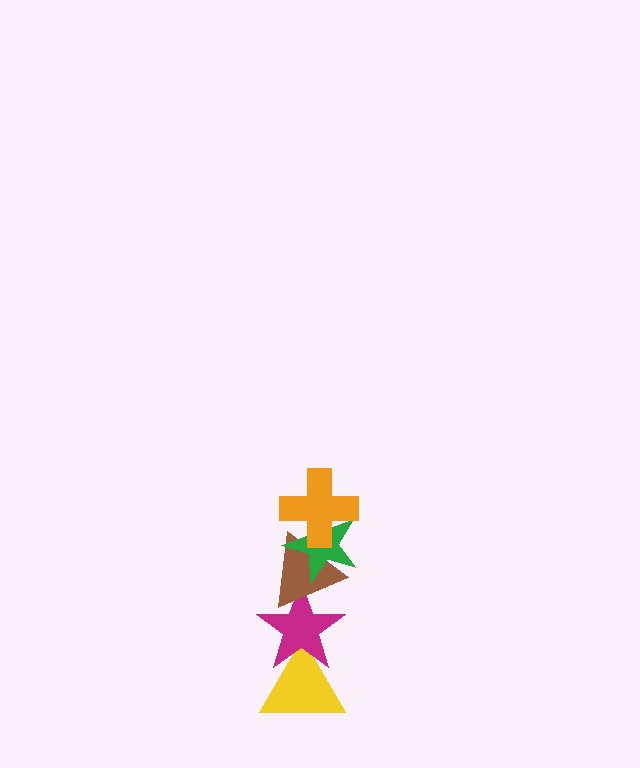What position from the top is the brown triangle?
The brown triangle is 3rd from the top.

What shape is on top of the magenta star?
The brown triangle is on top of the magenta star.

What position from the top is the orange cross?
The orange cross is 1st from the top.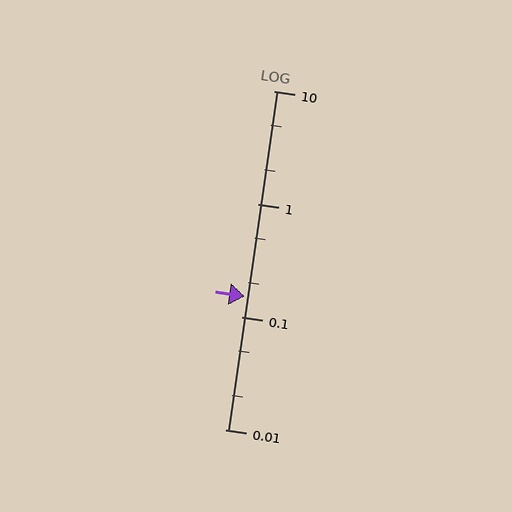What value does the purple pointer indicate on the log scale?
The pointer indicates approximately 0.15.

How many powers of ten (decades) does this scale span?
The scale spans 3 decades, from 0.01 to 10.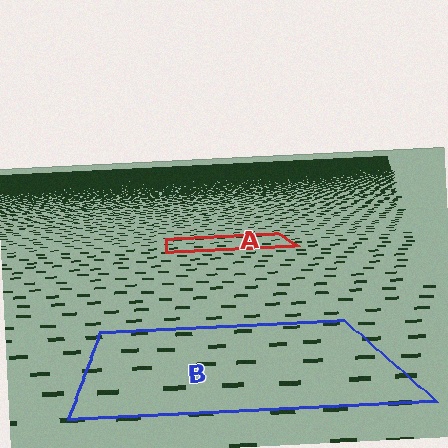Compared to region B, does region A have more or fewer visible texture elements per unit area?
Region A has more texture elements per unit area — they are packed more densely because it is farther away.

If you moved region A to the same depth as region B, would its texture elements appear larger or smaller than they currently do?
They would appear larger. At a closer depth, the same texture elements are projected at a bigger on-screen size.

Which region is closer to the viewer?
Region B is closer. The texture elements there are larger and more spread out.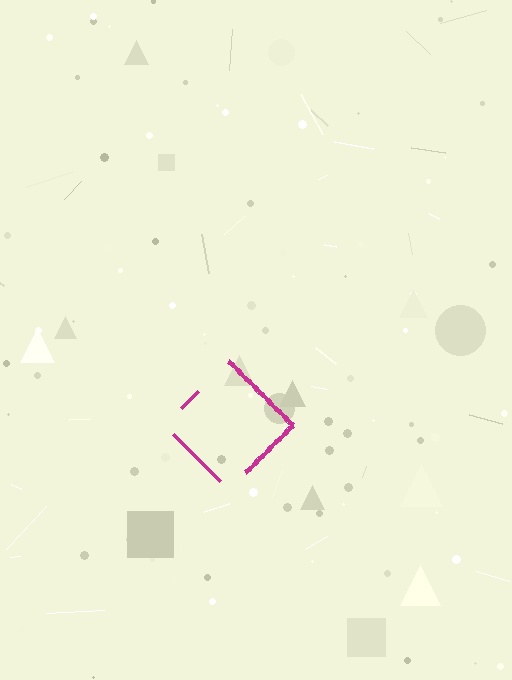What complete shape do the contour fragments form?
The contour fragments form a diamond.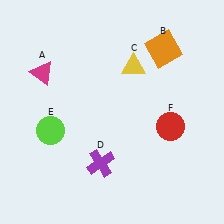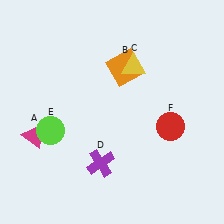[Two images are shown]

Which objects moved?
The objects that moved are: the magenta triangle (A), the orange square (B).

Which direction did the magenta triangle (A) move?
The magenta triangle (A) moved down.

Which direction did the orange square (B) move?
The orange square (B) moved left.